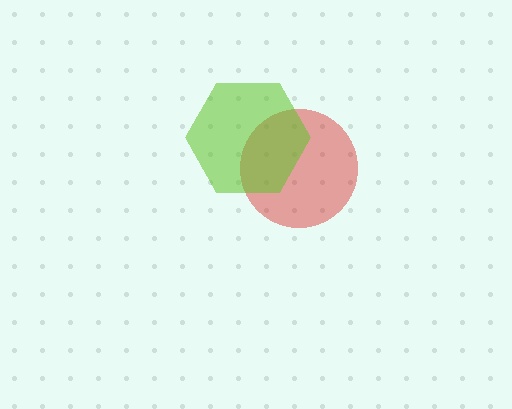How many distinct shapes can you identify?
There are 2 distinct shapes: a red circle, a lime hexagon.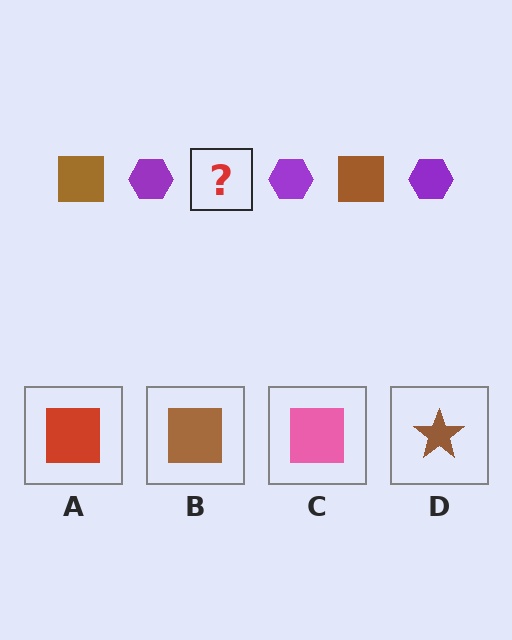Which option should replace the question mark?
Option B.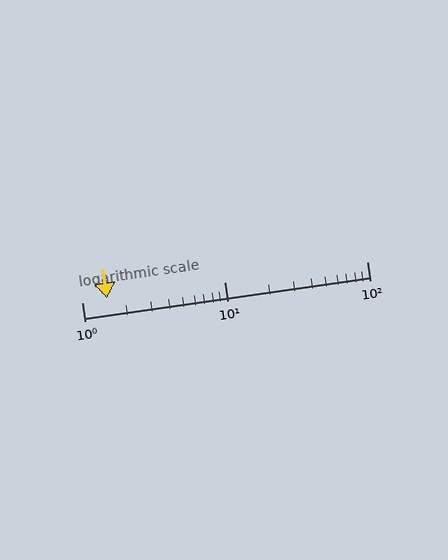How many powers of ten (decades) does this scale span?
The scale spans 2 decades, from 1 to 100.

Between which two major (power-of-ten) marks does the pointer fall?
The pointer is between 1 and 10.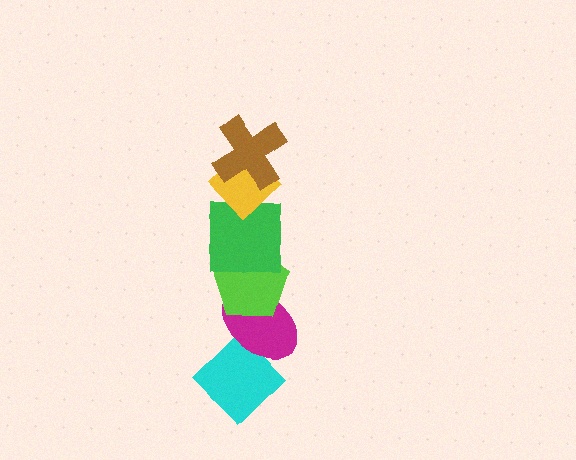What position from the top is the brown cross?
The brown cross is 1st from the top.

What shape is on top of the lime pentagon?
The green square is on top of the lime pentagon.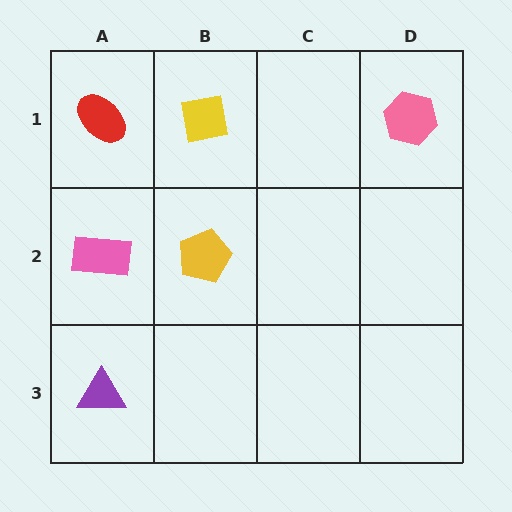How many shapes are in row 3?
1 shape.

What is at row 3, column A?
A purple triangle.